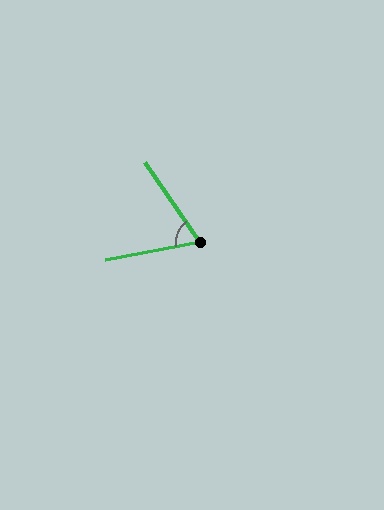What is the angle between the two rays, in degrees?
Approximately 66 degrees.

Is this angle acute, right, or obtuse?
It is acute.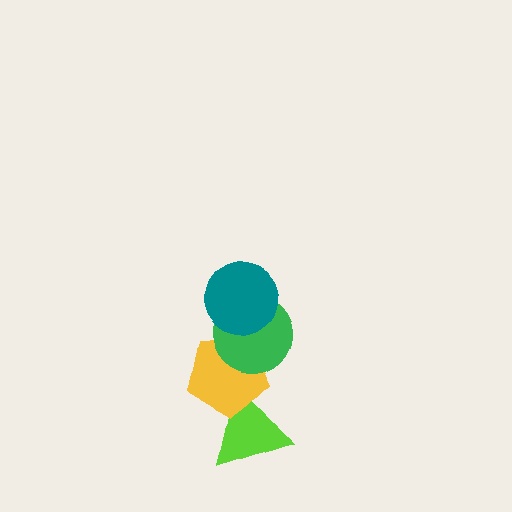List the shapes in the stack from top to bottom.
From top to bottom: the teal circle, the green circle, the yellow pentagon, the lime triangle.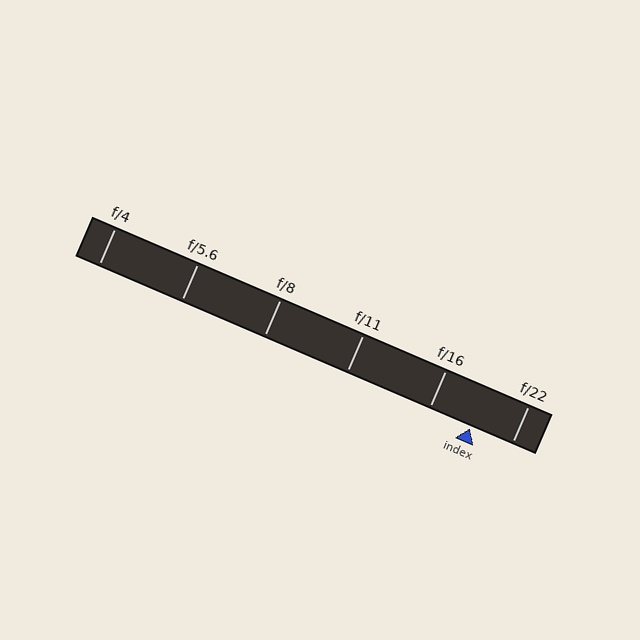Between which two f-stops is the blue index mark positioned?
The index mark is between f/16 and f/22.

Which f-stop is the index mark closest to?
The index mark is closest to f/22.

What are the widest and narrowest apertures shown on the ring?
The widest aperture shown is f/4 and the narrowest is f/22.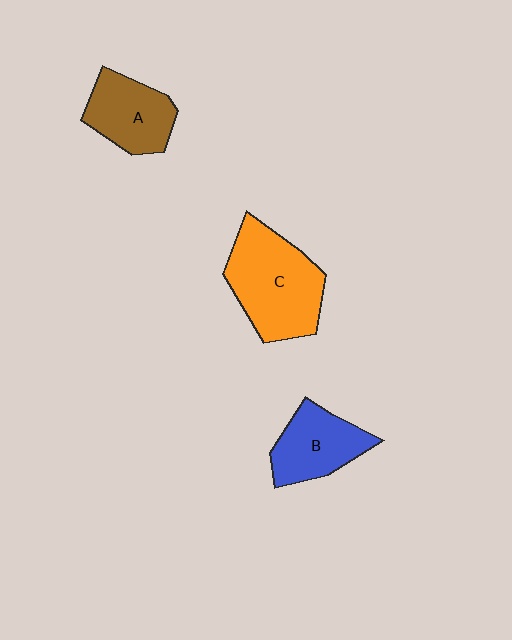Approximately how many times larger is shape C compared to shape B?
Approximately 1.5 times.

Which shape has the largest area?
Shape C (orange).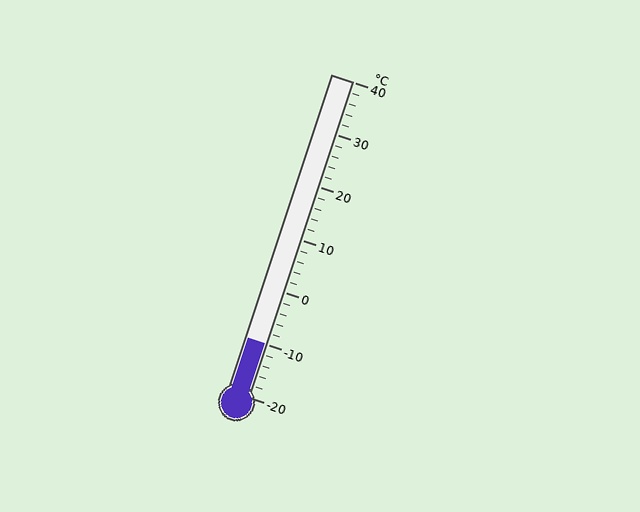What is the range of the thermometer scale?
The thermometer scale ranges from -20°C to 40°C.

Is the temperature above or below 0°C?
The temperature is below 0°C.